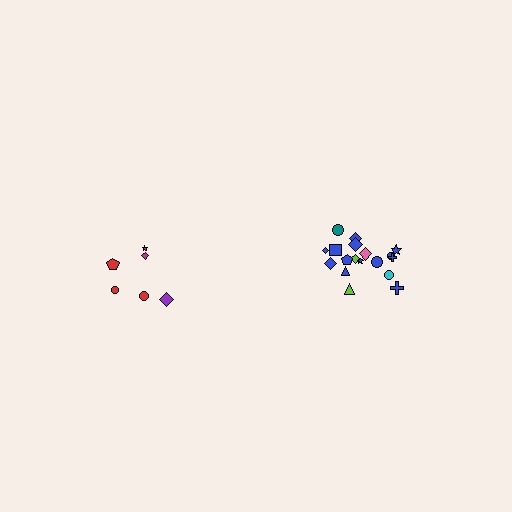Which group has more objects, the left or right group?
The right group.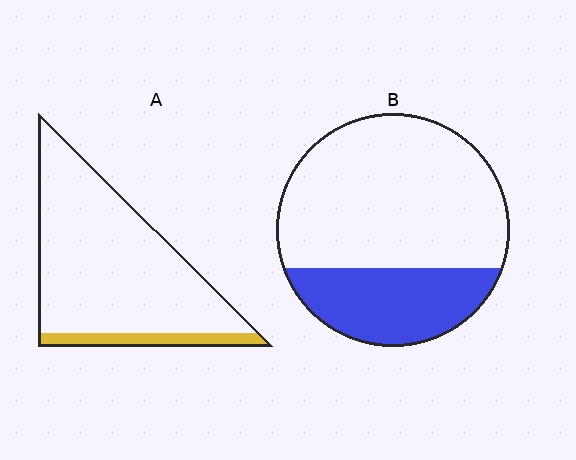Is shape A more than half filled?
No.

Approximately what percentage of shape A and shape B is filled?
A is approximately 10% and B is approximately 30%.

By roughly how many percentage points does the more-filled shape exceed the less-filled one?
By roughly 20 percentage points (B over A).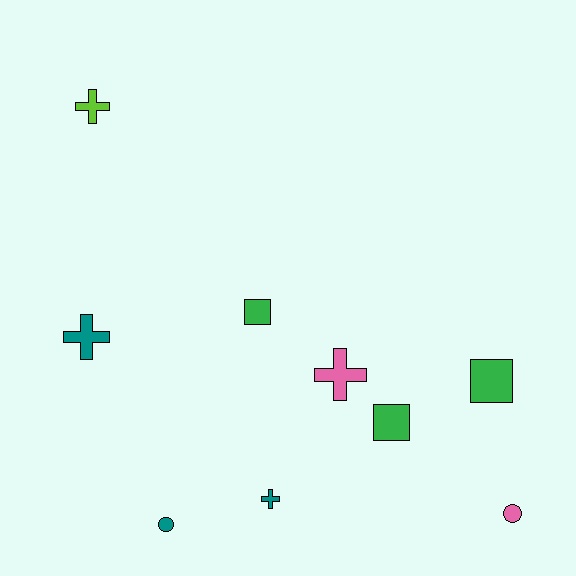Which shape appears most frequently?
Cross, with 4 objects.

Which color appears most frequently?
Green, with 3 objects.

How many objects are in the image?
There are 9 objects.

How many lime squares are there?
There are no lime squares.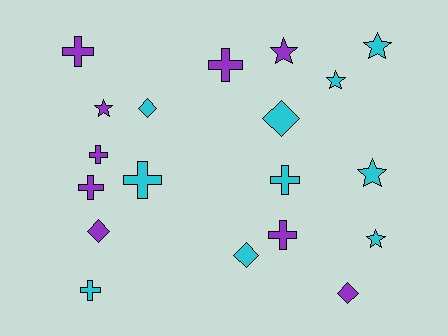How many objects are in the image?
There are 19 objects.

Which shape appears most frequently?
Cross, with 8 objects.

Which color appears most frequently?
Cyan, with 10 objects.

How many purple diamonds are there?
There are 2 purple diamonds.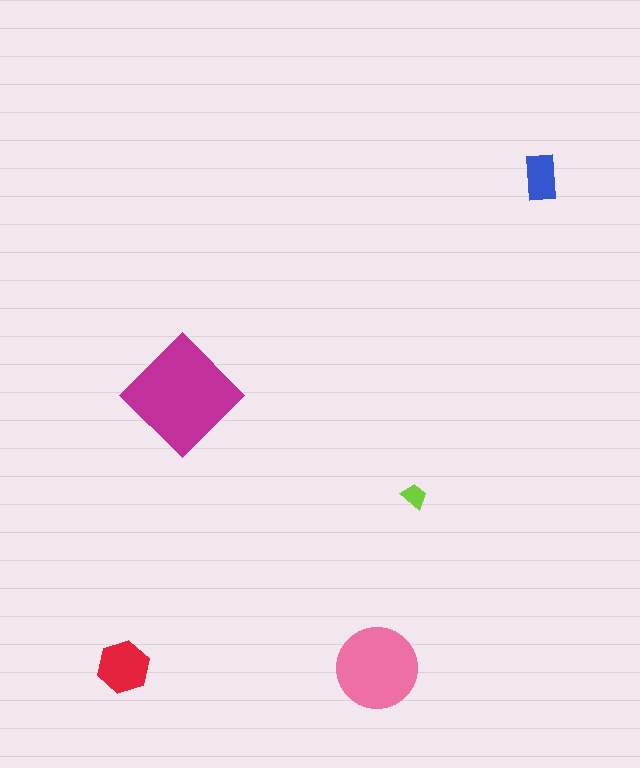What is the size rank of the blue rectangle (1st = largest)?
4th.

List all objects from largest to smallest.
The magenta diamond, the pink circle, the red hexagon, the blue rectangle, the lime trapezoid.